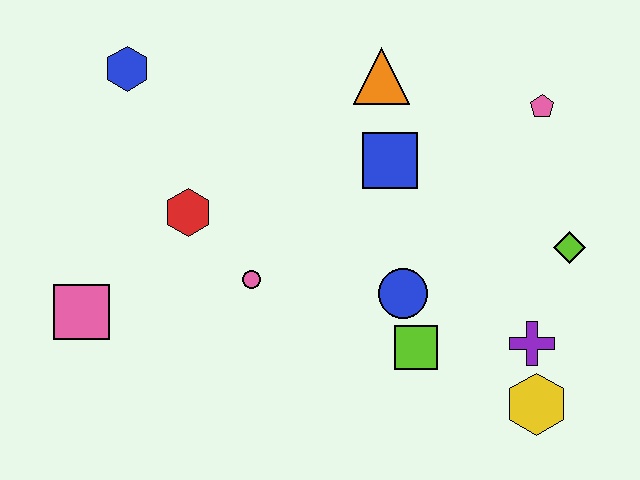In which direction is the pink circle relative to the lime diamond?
The pink circle is to the left of the lime diamond.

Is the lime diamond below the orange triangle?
Yes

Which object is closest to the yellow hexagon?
The purple cross is closest to the yellow hexagon.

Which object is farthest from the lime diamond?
The pink square is farthest from the lime diamond.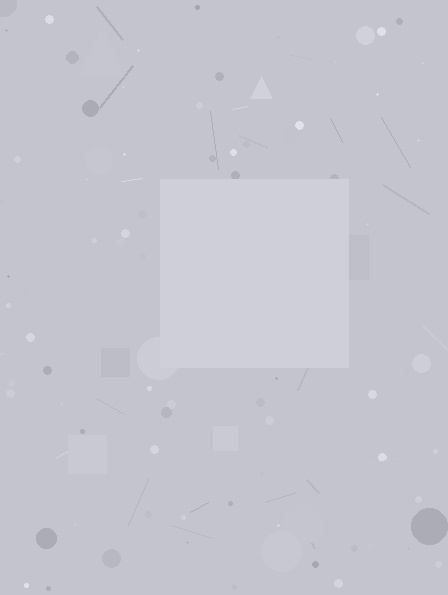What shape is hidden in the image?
A square is hidden in the image.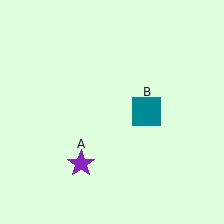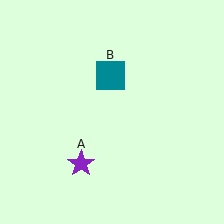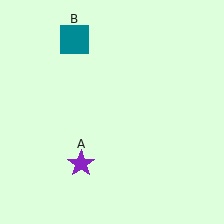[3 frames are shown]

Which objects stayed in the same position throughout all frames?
Purple star (object A) remained stationary.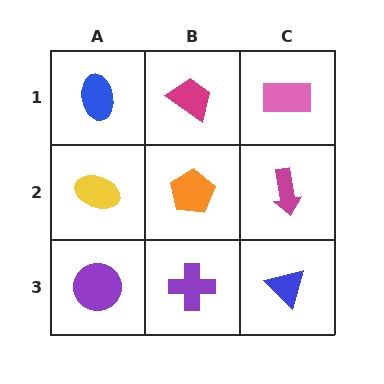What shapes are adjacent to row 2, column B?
A magenta trapezoid (row 1, column B), a purple cross (row 3, column B), a yellow ellipse (row 2, column A), a magenta arrow (row 2, column C).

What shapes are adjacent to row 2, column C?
A pink rectangle (row 1, column C), a blue triangle (row 3, column C), an orange pentagon (row 2, column B).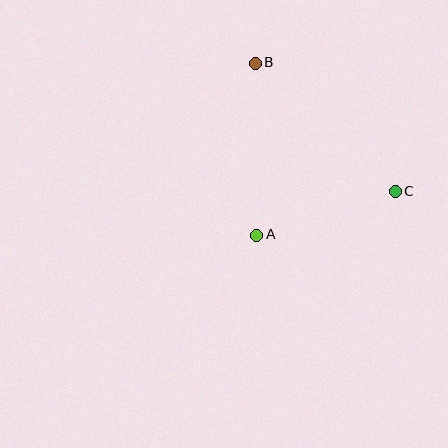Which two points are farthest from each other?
Points B and C are farthest from each other.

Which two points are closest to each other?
Points A and C are closest to each other.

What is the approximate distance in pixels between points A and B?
The distance between A and B is approximately 172 pixels.